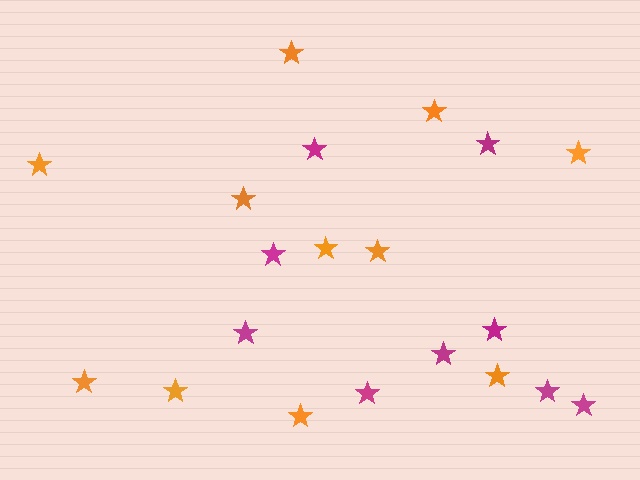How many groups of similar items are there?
There are 2 groups: one group of magenta stars (9) and one group of orange stars (11).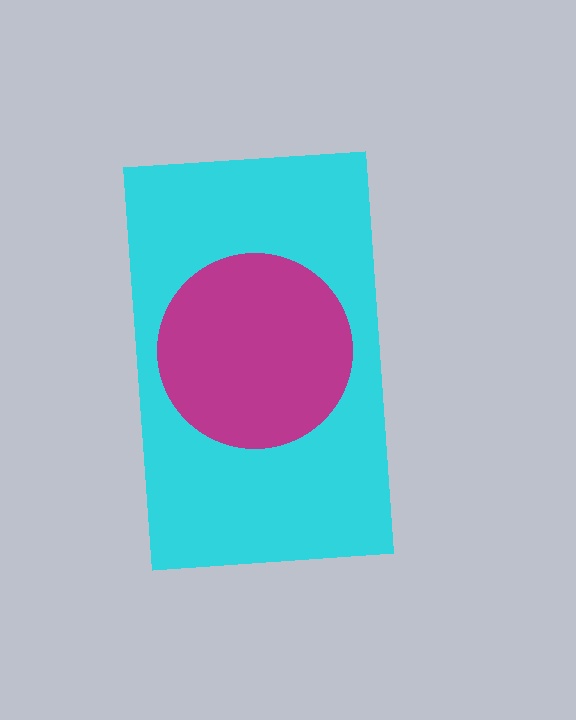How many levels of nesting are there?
2.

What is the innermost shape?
The magenta circle.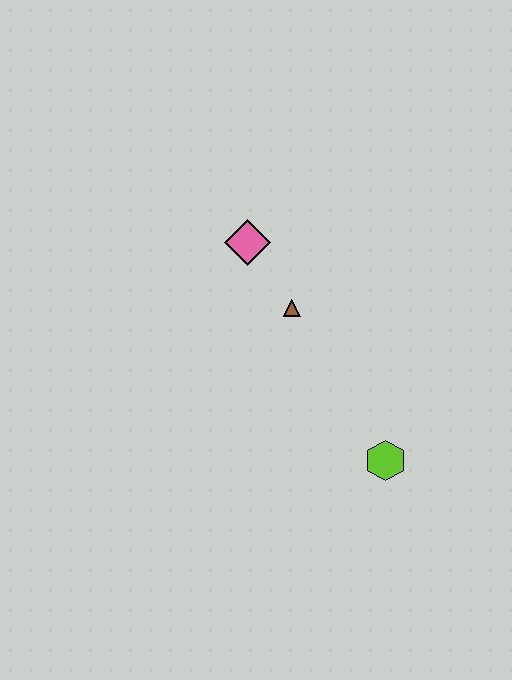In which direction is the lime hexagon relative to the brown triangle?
The lime hexagon is below the brown triangle.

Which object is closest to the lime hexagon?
The brown triangle is closest to the lime hexagon.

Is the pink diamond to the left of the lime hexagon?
Yes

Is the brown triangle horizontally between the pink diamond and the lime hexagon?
Yes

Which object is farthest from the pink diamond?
The lime hexagon is farthest from the pink diamond.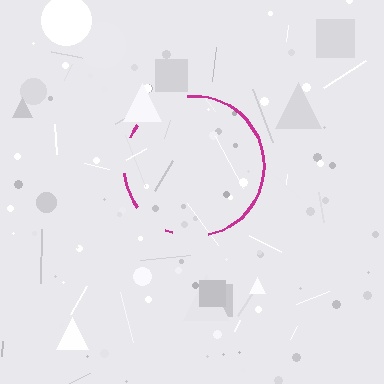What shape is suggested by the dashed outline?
The dashed outline suggests a circle.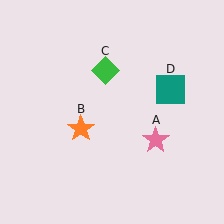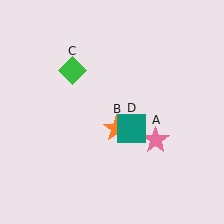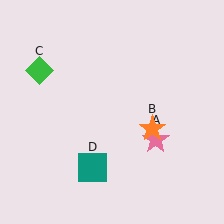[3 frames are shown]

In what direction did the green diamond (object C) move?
The green diamond (object C) moved left.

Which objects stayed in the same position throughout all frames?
Pink star (object A) remained stationary.